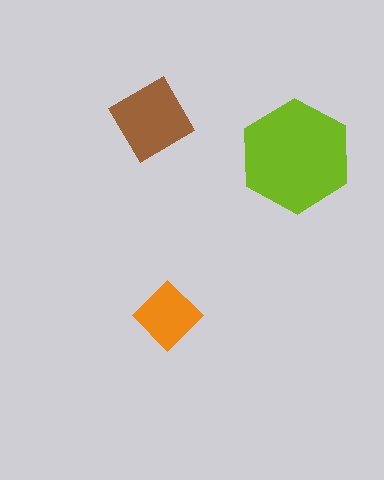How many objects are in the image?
There are 3 objects in the image.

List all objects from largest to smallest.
The lime hexagon, the brown diamond, the orange diamond.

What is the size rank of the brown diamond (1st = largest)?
2nd.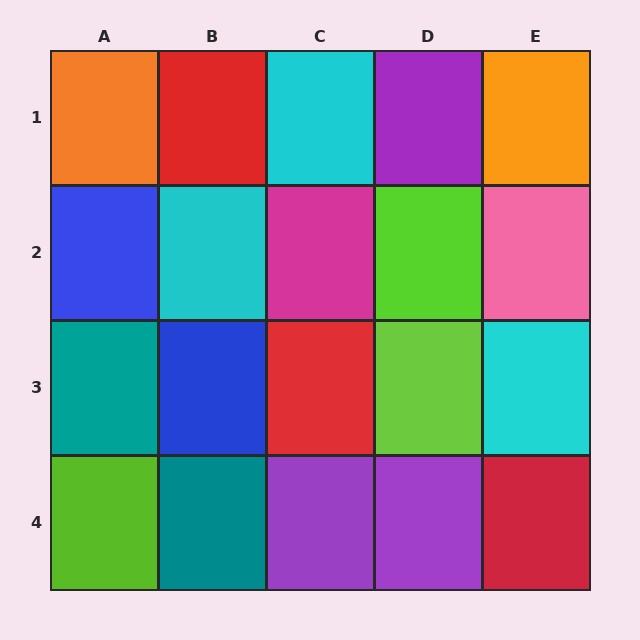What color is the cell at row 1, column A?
Orange.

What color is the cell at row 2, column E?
Pink.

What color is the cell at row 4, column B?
Teal.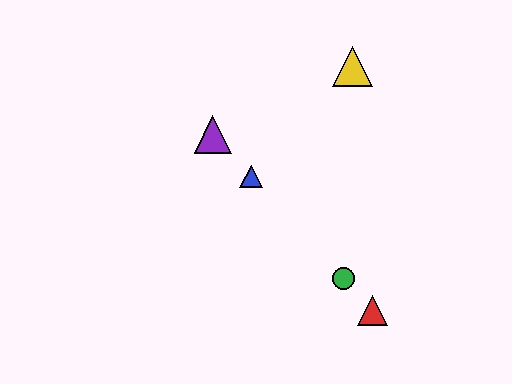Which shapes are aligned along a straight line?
The red triangle, the blue triangle, the green circle, the purple triangle are aligned along a straight line.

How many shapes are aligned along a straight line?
4 shapes (the red triangle, the blue triangle, the green circle, the purple triangle) are aligned along a straight line.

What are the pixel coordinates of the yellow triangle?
The yellow triangle is at (352, 66).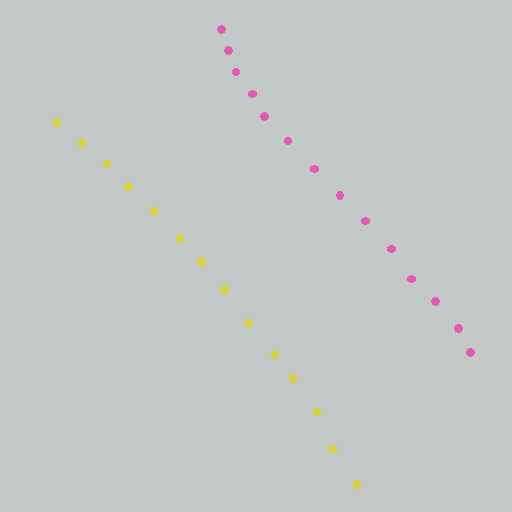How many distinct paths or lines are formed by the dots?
There are 2 distinct paths.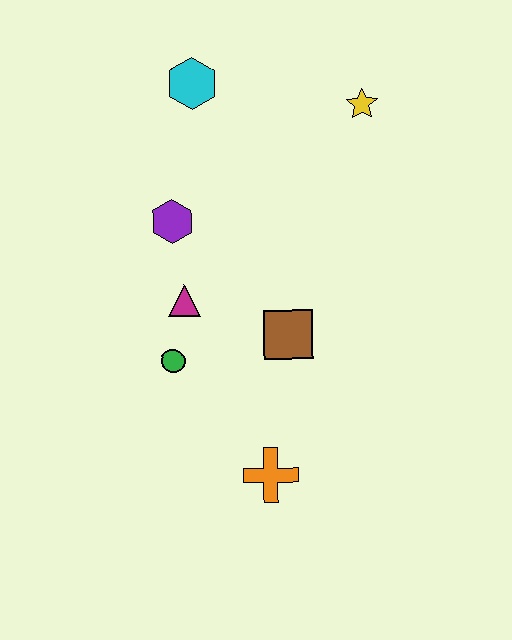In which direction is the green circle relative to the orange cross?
The green circle is above the orange cross.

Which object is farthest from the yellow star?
The orange cross is farthest from the yellow star.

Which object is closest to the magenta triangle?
The green circle is closest to the magenta triangle.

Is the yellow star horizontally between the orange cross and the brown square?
No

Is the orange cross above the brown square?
No